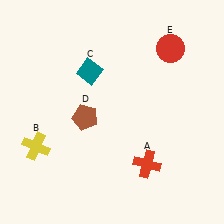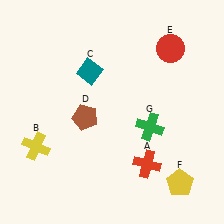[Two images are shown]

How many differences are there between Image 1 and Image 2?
There are 2 differences between the two images.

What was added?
A yellow pentagon (F), a green cross (G) were added in Image 2.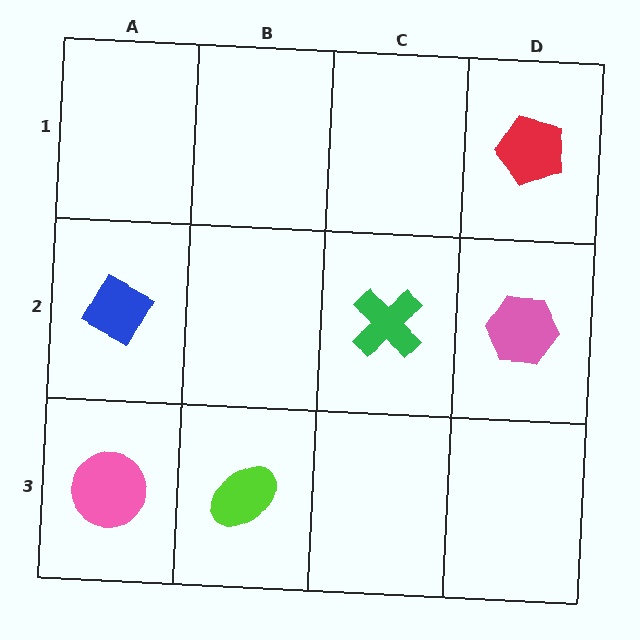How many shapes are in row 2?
3 shapes.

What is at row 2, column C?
A green cross.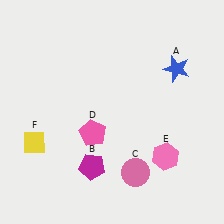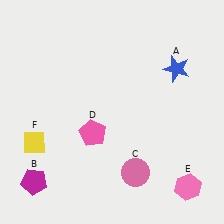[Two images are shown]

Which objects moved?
The objects that moved are: the magenta pentagon (B), the pink hexagon (E).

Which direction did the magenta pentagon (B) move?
The magenta pentagon (B) moved left.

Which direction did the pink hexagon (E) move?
The pink hexagon (E) moved down.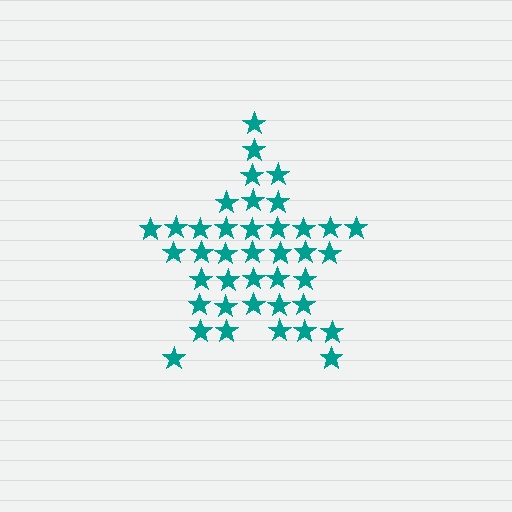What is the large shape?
The large shape is a star.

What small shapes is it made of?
It is made of small stars.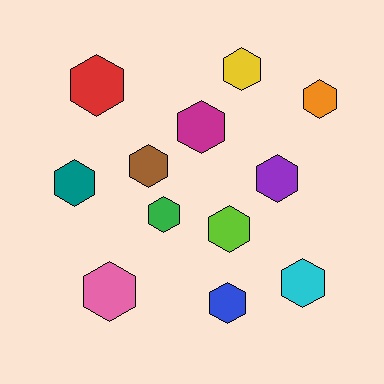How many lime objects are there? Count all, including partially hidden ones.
There is 1 lime object.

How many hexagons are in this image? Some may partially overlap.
There are 12 hexagons.